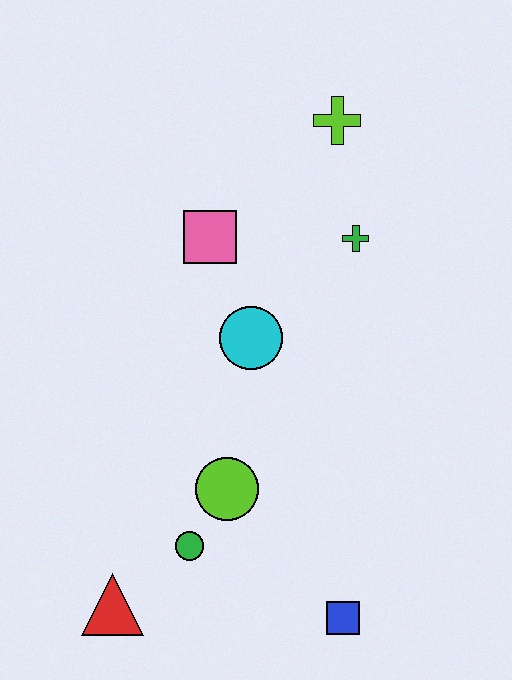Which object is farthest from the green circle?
The lime cross is farthest from the green circle.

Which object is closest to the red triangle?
The green circle is closest to the red triangle.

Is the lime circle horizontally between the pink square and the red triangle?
No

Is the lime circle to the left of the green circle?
No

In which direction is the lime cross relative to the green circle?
The lime cross is above the green circle.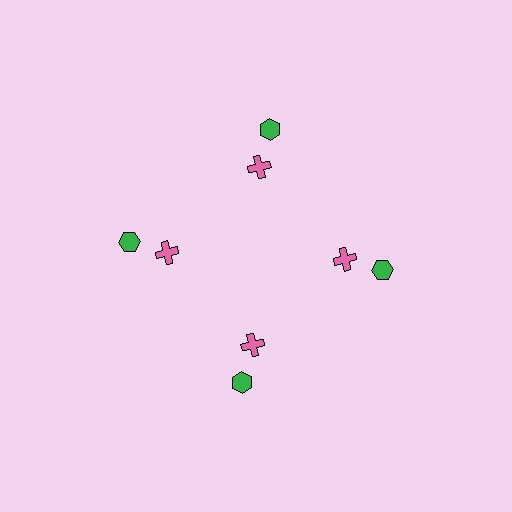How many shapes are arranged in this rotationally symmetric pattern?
There are 8 shapes, arranged in 4 groups of 2.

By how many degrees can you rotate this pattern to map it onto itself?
The pattern maps onto itself every 90 degrees of rotation.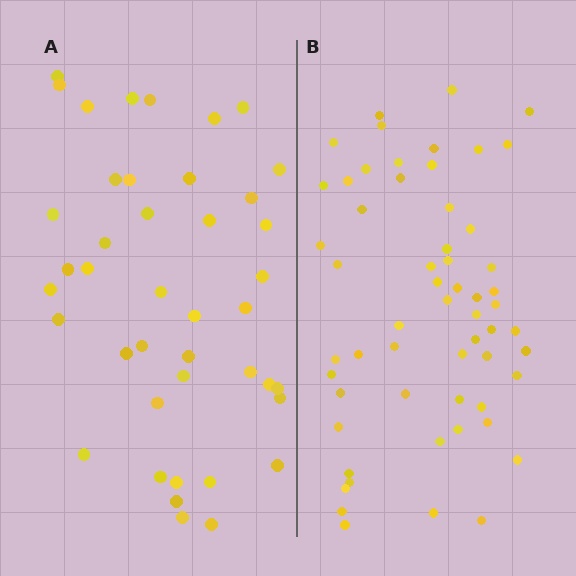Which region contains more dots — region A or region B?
Region B (the right region) has more dots.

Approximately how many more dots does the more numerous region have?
Region B has approximately 15 more dots than region A.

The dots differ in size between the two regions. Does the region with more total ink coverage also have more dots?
No. Region A has more total ink coverage because its dots are larger, but region B actually contains more individual dots. Total area can be misleading — the number of items is what matters here.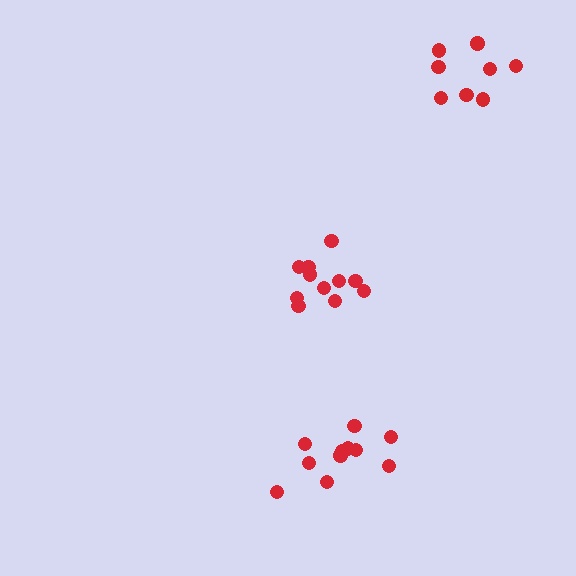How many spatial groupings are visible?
There are 3 spatial groupings.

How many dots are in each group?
Group 1: 11 dots, Group 2: 8 dots, Group 3: 12 dots (31 total).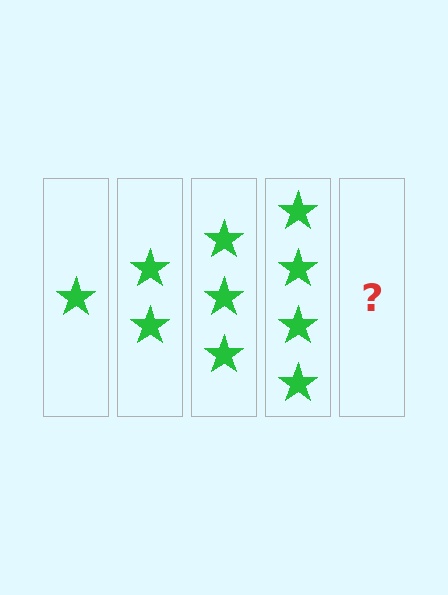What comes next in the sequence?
The next element should be 5 stars.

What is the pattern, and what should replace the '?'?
The pattern is that each step adds one more star. The '?' should be 5 stars.